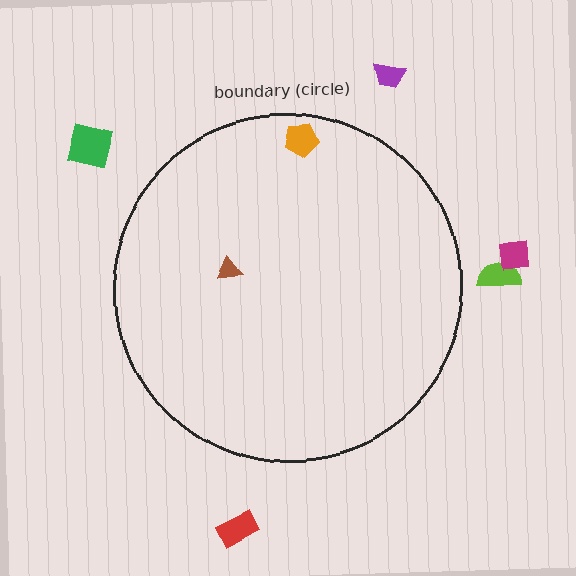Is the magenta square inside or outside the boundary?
Outside.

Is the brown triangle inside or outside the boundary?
Inside.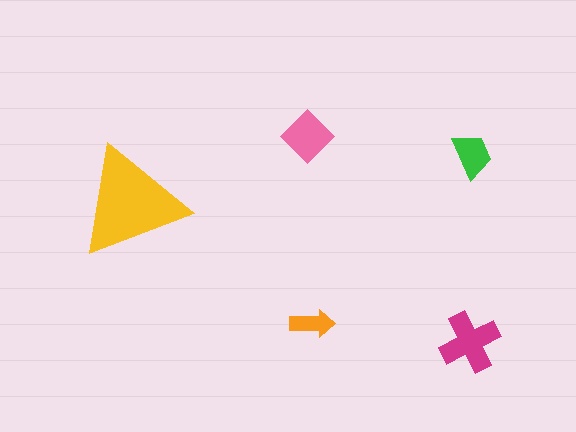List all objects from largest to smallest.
The yellow triangle, the magenta cross, the pink diamond, the green trapezoid, the orange arrow.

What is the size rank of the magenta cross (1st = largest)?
2nd.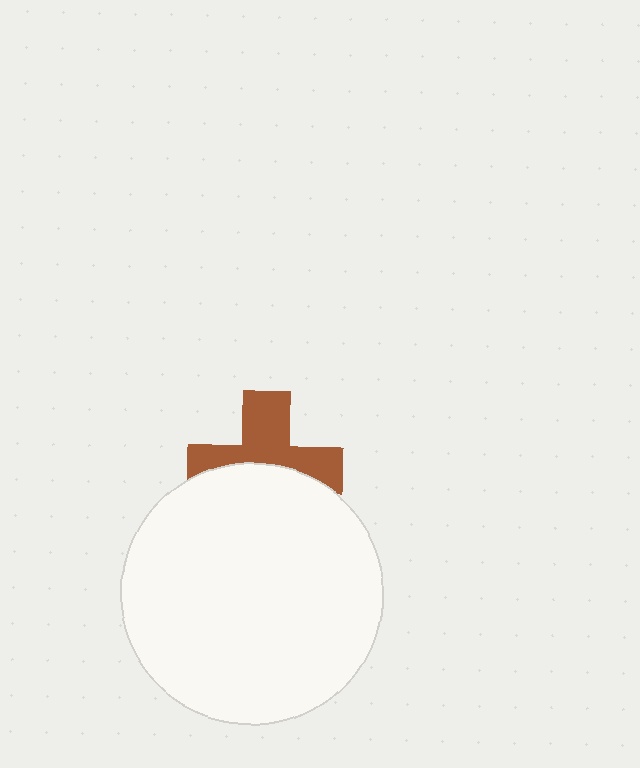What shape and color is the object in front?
The object in front is a white circle.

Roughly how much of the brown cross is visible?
About half of it is visible (roughly 53%).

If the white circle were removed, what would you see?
You would see the complete brown cross.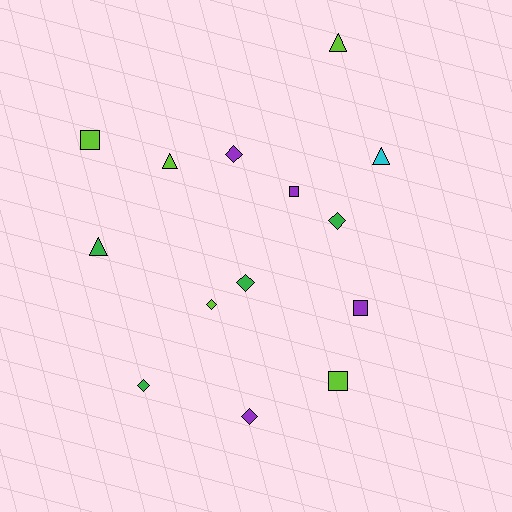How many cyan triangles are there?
There is 1 cyan triangle.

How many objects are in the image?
There are 14 objects.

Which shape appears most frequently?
Diamond, with 6 objects.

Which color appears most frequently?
Lime, with 5 objects.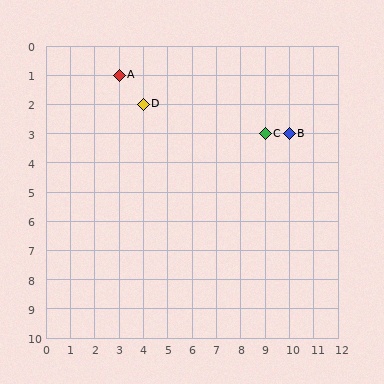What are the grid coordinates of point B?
Point B is at grid coordinates (10, 3).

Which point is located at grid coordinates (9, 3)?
Point C is at (9, 3).